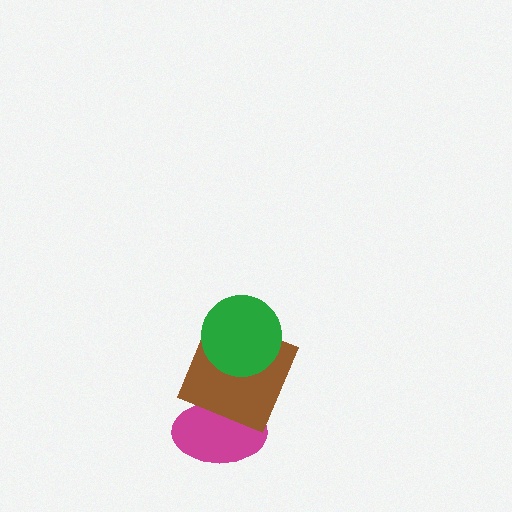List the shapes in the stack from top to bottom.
From top to bottom: the green circle, the brown square, the magenta ellipse.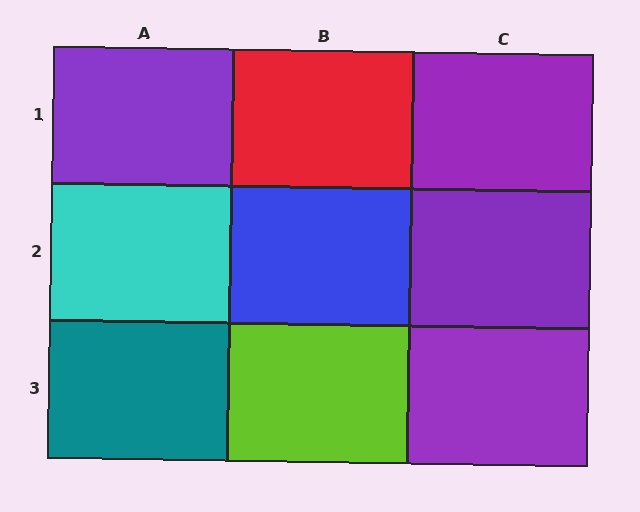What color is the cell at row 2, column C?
Purple.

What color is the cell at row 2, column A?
Cyan.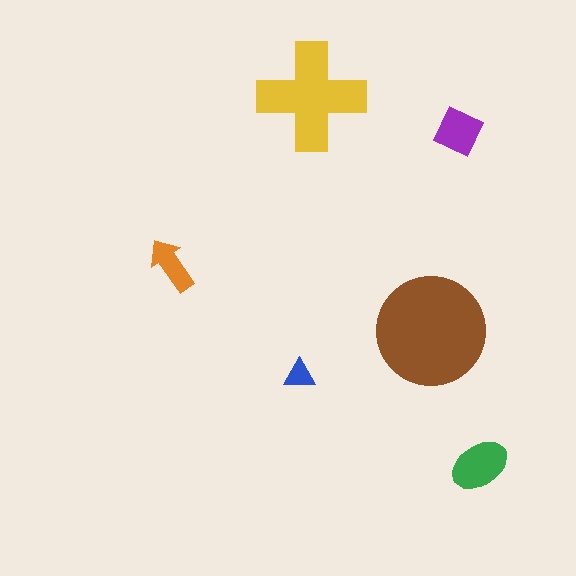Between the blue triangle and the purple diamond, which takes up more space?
The purple diamond.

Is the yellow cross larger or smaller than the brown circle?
Smaller.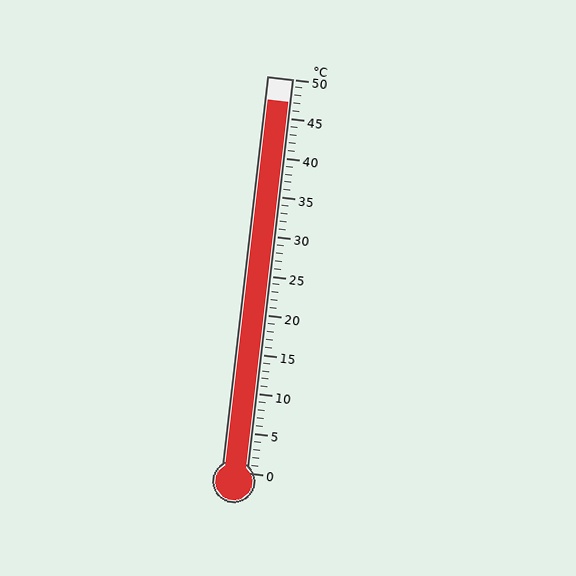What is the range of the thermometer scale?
The thermometer scale ranges from 0°C to 50°C.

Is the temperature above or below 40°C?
The temperature is above 40°C.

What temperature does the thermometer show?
The thermometer shows approximately 47°C.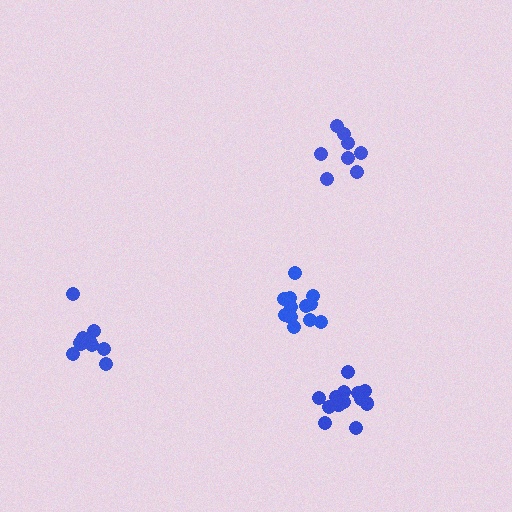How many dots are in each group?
Group 1: 12 dots, Group 2: 13 dots, Group 3: 8 dots, Group 4: 10 dots (43 total).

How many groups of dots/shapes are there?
There are 4 groups.